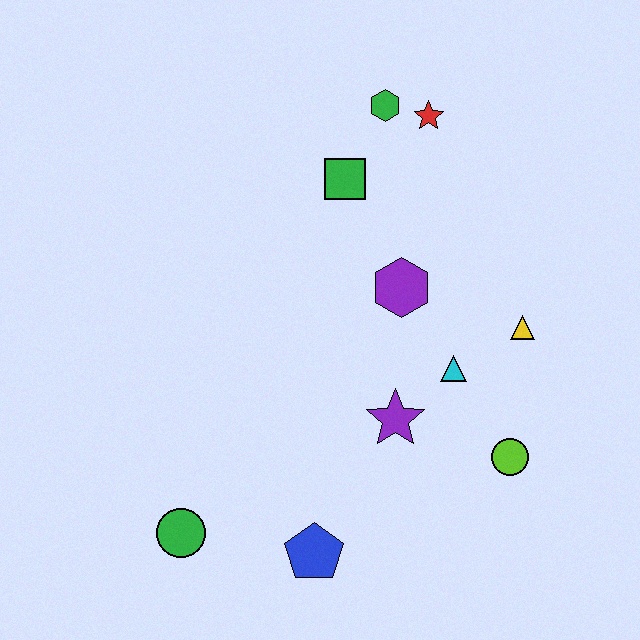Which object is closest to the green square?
The green hexagon is closest to the green square.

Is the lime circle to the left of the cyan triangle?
No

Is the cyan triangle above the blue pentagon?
Yes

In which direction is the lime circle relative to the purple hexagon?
The lime circle is below the purple hexagon.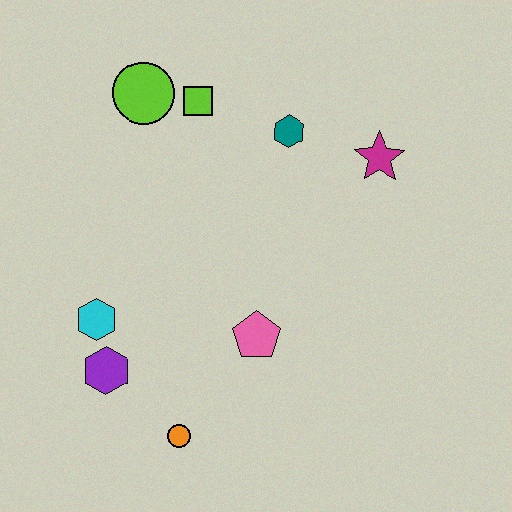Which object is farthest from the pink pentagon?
The lime circle is farthest from the pink pentagon.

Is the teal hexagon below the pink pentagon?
No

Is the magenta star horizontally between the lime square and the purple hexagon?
No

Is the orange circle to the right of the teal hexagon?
No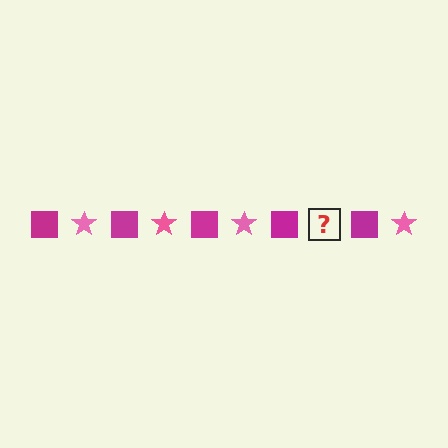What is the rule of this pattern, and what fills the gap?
The rule is that the pattern alternates between magenta square and pink star. The gap should be filled with a pink star.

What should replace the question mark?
The question mark should be replaced with a pink star.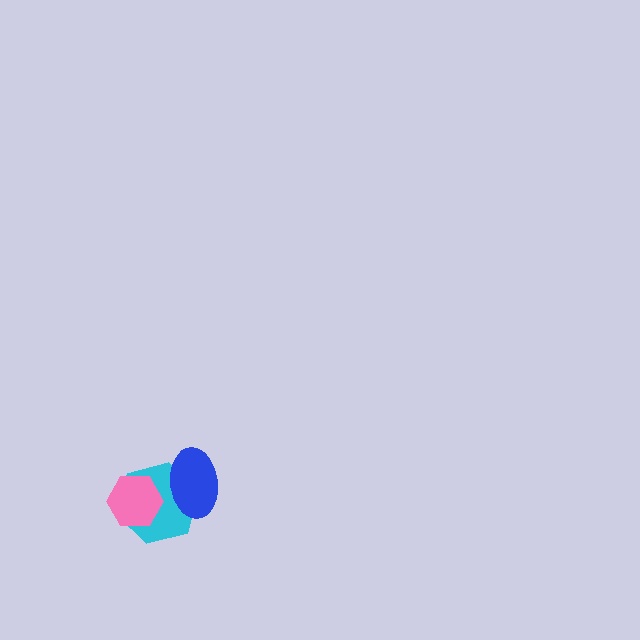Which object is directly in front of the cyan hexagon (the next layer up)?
The blue ellipse is directly in front of the cyan hexagon.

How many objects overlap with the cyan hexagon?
2 objects overlap with the cyan hexagon.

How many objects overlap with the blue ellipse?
1 object overlaps with the blue ellipse.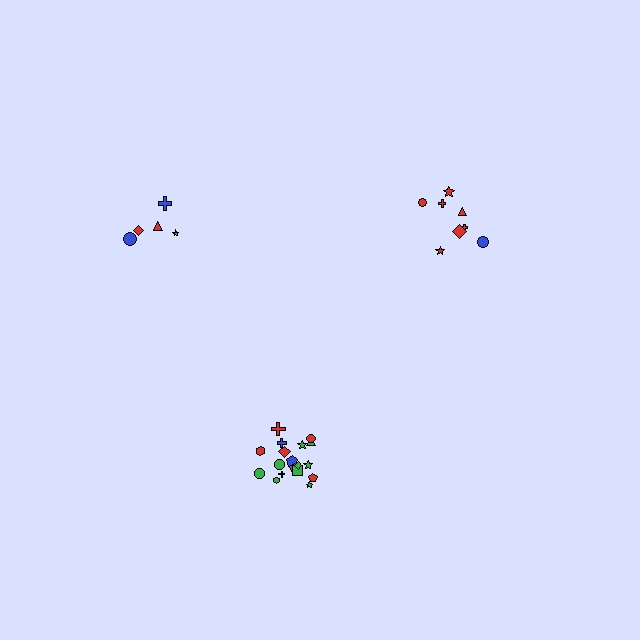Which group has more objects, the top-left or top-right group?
The top-right group.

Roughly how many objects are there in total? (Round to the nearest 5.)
Roughly 30 objects in total.